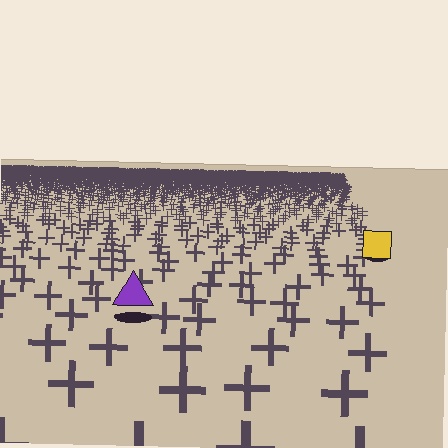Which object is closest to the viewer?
The purple triangle is closest. The texture marks near it are larger and more spread out.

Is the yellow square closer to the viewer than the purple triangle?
No. The purple triangle is closer — you can tell from the texture gradient: the ground texture is coarser near it.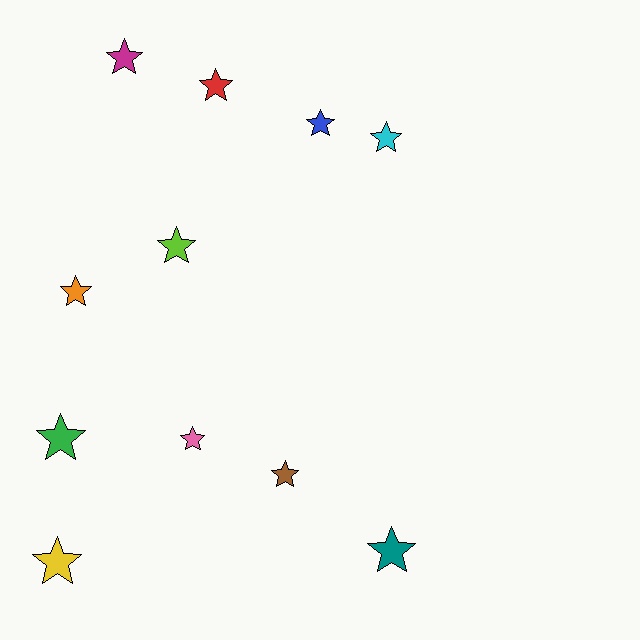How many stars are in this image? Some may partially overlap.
There are 11 stars.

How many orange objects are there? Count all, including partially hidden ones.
There is 1 orange object.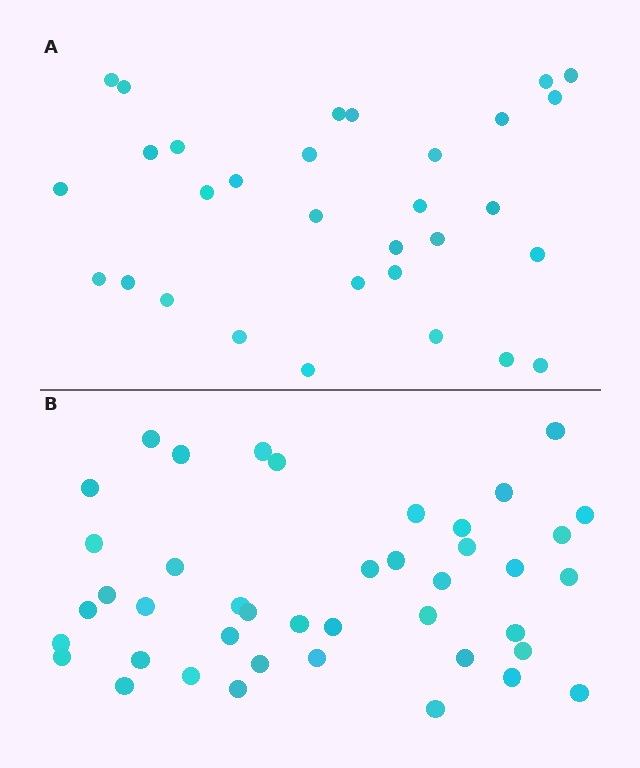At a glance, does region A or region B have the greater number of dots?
Region B (the bottom region) has more dots.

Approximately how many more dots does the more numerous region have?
Region B has roughly 12 or so more dots than region A.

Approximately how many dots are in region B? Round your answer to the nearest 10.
About 40 dots. (The exact count is 42, which rounds to 40.)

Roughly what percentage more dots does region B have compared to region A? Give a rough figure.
About 35% more.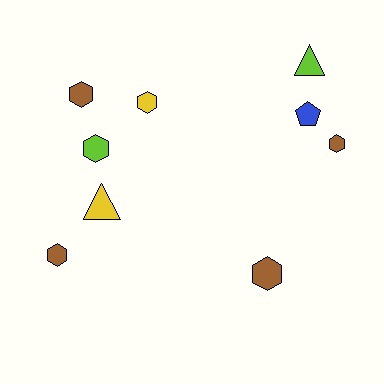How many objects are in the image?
There are 9 objects.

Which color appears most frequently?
Brown, with 4 objects.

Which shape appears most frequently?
Hexagon, with 6 objects.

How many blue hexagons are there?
There are no blue hexagons.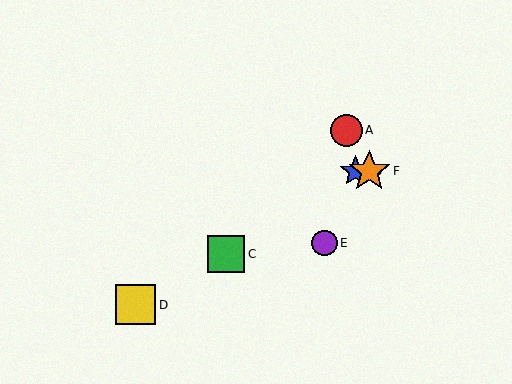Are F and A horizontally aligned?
No, F is at y≈171 and A is at y≈130.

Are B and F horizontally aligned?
Yes, both are at y≈171.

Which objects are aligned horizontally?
Objects B, F are aligned horizontally.